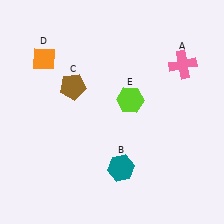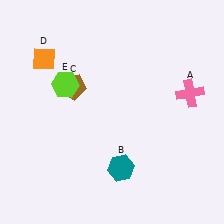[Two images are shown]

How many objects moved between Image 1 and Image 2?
2 objects moved between the two images.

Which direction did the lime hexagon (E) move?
The lime hexagon (E) moved left.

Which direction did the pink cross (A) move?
The pink cross (A) moved down.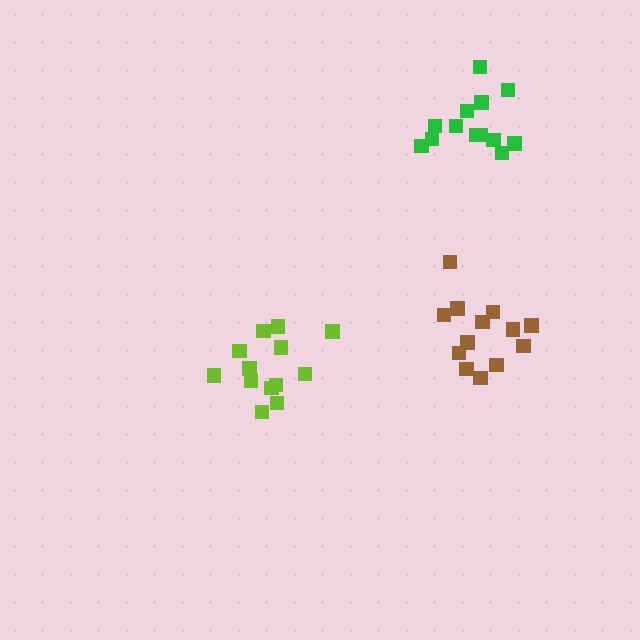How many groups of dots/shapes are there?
There are 3 groups.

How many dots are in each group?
Group 1: 13 dots, Group 2: 13 dots, Group 3: 13 dots (39 total).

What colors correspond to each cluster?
The clusters are colored: brown, green, lime.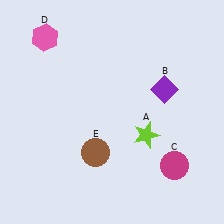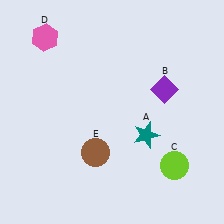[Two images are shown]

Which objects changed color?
A changed from lime to teal. C changed from magenta to lime.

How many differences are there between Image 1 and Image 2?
There are 2 differences between the two images.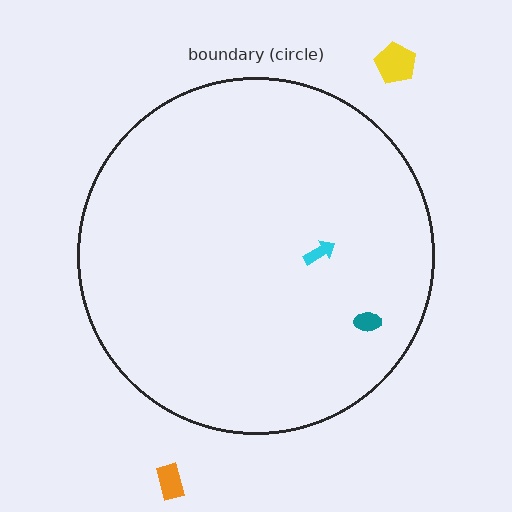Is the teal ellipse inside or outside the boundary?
Inside.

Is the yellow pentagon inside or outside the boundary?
Outside.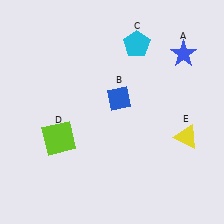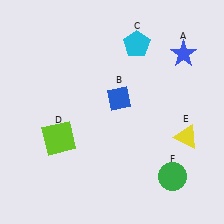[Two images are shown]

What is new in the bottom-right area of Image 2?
A green circle (F) was added in the bottom-right area of Image 2.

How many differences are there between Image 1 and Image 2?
There is 1 difference between the two images.